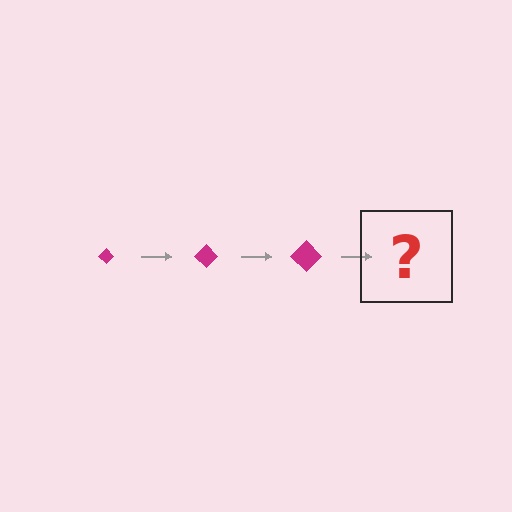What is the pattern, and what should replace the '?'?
The pattern is that the diamond gets progressively larger each step. The '?' should be a magenta diamond, larger than the previous one.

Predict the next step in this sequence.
The next step is a magenta diamond, larger than the previous one.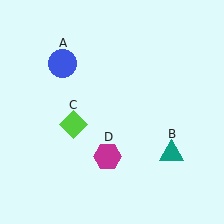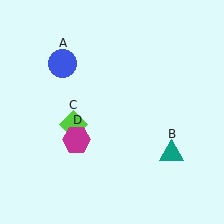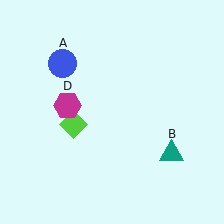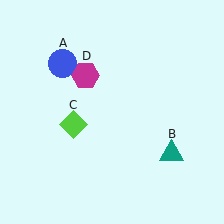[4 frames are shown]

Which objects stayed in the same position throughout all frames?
Blue circle (object A) and teal triangle (object B) and lime diamond (object C) remained stationary.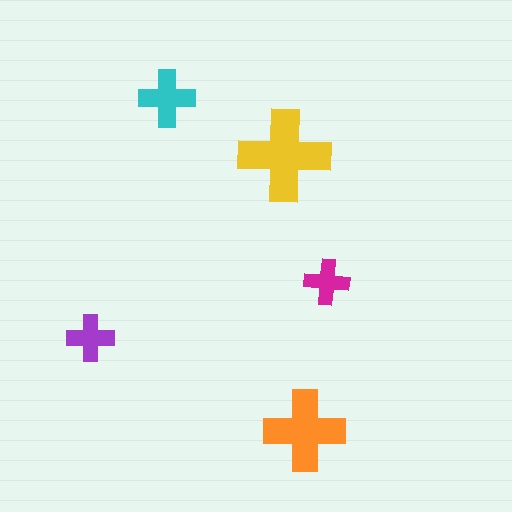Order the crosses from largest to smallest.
the yellow one, the orange one, the cyan one, the purple one, the magenta one.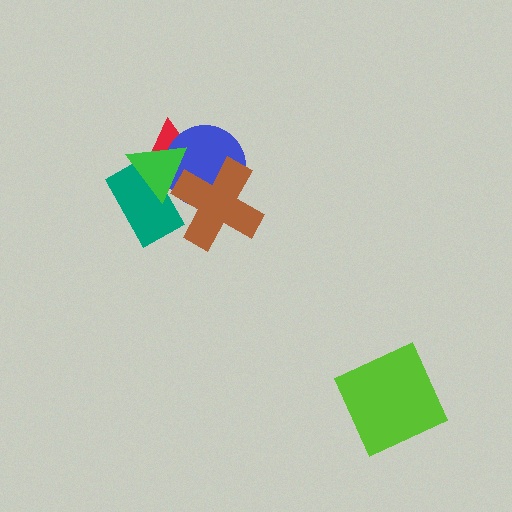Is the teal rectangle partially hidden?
Yes, it is partially covered by another shape.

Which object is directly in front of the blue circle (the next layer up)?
The teal rectangle is directly in front of the blue circle.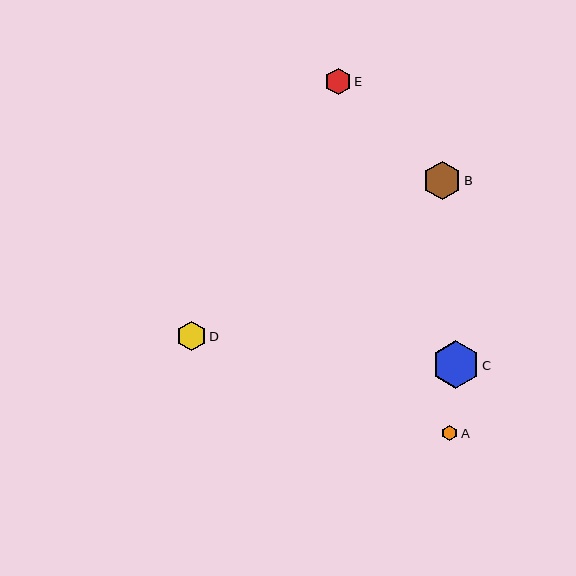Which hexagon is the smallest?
Hexagon A is the smallest with a size of approximately 16 pixels.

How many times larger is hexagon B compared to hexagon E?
Hexagon B is approximately 1.4 times the size of hexagon E.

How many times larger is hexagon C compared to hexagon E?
Hexagon C is approximately 1.8 times the size of hexagon E.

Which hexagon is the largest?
Hexagon C is the largest with a size of approximately 47 pixels.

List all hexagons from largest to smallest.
From largest to smallest: C, B, D, E, A.